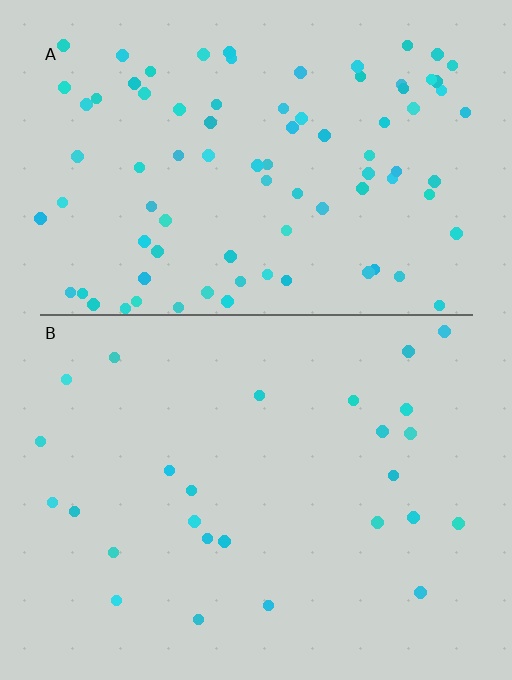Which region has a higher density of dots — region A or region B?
A (the top).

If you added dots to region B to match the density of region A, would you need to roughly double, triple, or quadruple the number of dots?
Approximately triple.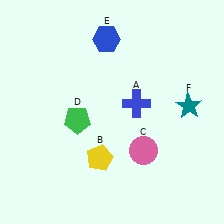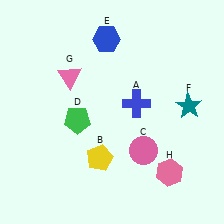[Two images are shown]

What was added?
A pink triangle (G), a pink hexagon (H) were added in Image 2.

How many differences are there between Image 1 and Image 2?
There are 2 differences between the two images.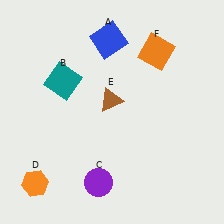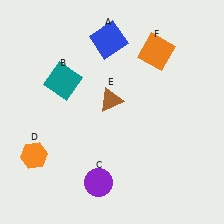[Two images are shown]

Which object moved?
The orange hexagon (D) moved up.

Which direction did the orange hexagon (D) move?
The orange hexagon (D) moved up.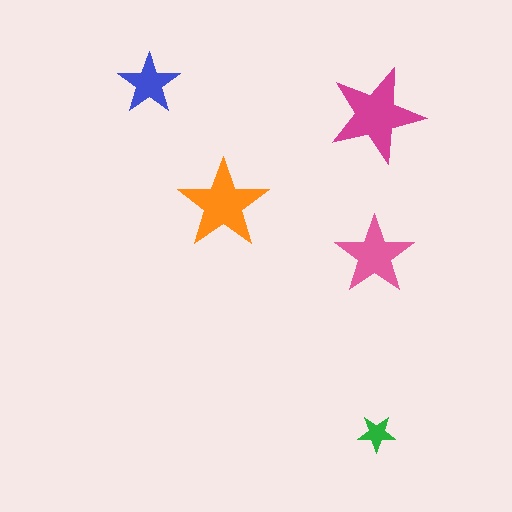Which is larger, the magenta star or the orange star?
The magenta one.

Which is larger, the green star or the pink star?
The pink one.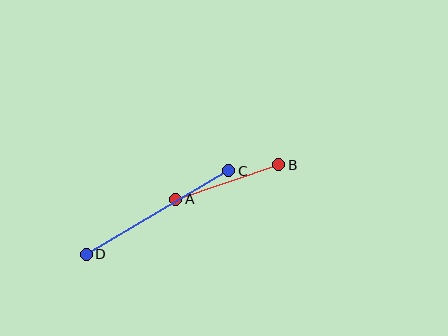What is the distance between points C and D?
The distance is approximately 165 pixels.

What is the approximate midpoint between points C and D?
The midpoint is at approximately (158, 212) pixels.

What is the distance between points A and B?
The distance is approximately 108 pixels.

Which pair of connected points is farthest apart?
Points C and D are farthest apart.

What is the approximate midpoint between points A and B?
The midpoint is at approximately (227, 182) pixels.